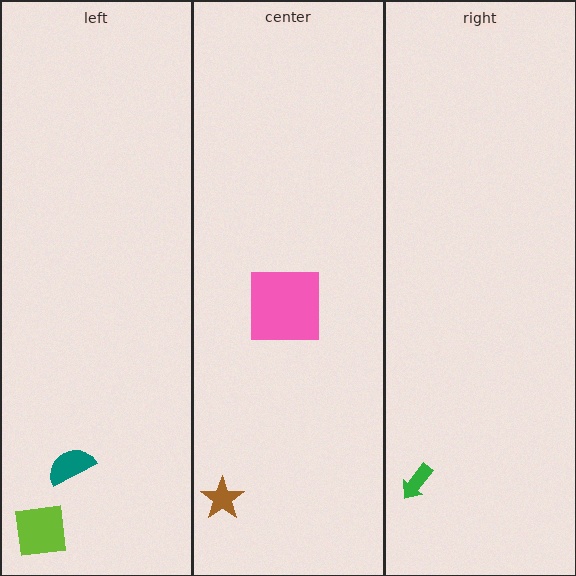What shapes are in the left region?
The teal semicircle, the lime square.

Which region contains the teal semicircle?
The left region.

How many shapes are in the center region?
2.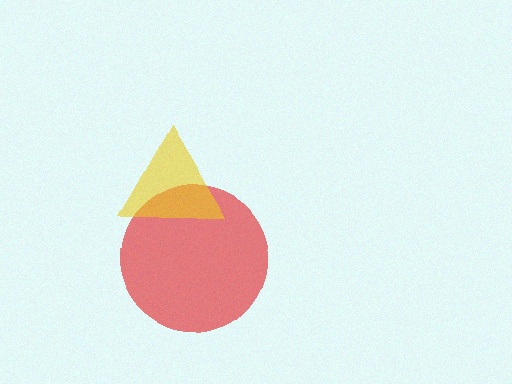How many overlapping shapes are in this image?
There are 2 overlapping shapes in the image.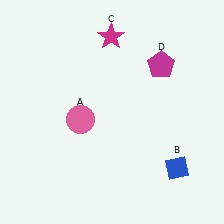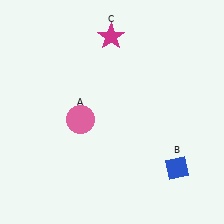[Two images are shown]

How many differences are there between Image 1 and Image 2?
There is 1 difference between the two images.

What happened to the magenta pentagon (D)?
The magenta pentagon (D) was removed in Image 2. It was in the top-right area of Image 1.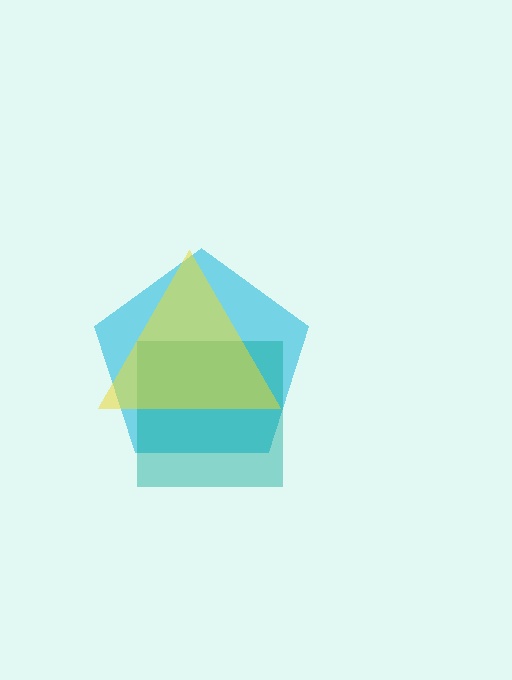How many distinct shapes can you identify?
There are 3 distinct shapes: a cyan pentagon, a teal square, a yellow triangle.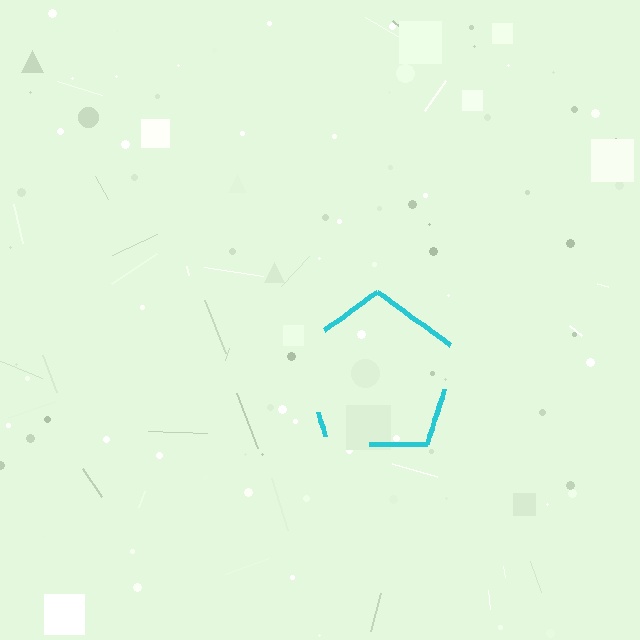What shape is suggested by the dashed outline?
The dashed outline suggests a pentagon.